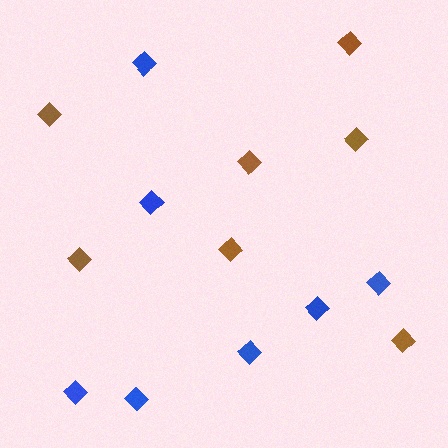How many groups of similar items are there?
There are 2 groups: one group of brown diamonds (7) and one group of blue diamonds (7).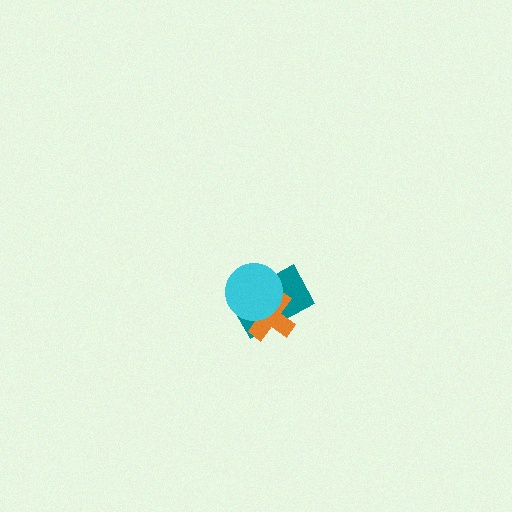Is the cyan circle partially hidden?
No, no other shape covers it.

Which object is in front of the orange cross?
The cyan circle is in front of the orange cross.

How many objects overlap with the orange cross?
2 objects overlap with the orange cross.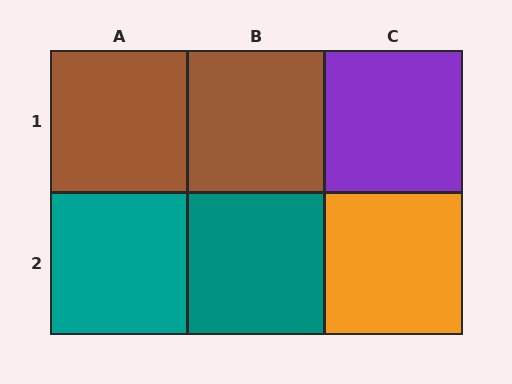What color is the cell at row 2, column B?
Teal.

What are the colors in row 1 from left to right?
Brown, brown, purple.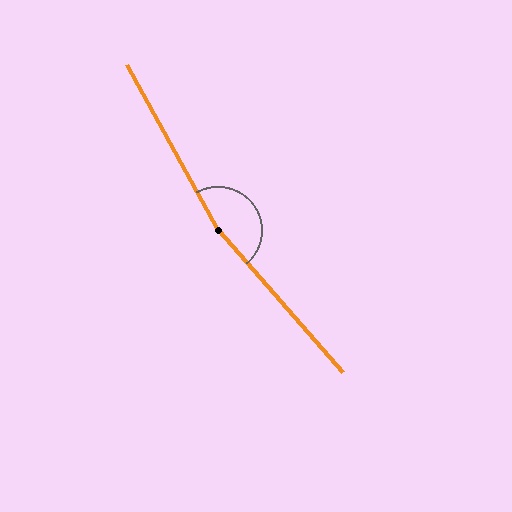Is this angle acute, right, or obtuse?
It is obtuse.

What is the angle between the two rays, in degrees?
Approximately 168 degrees.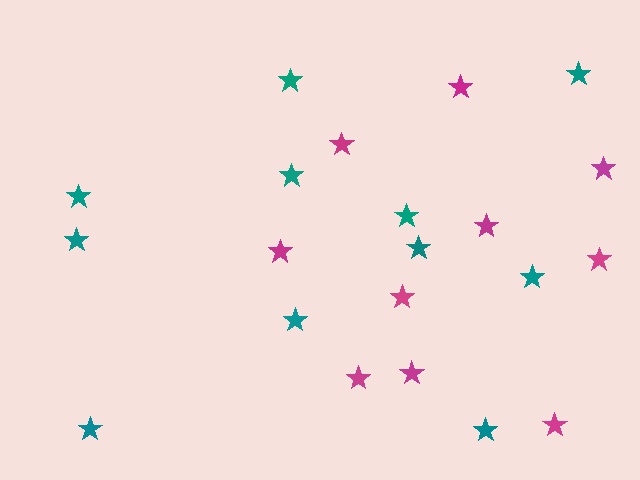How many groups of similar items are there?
There are 2 groups: one group of teal stars (11) and one group of magenta stars (10).